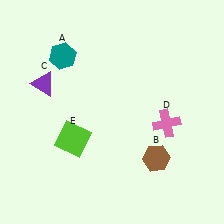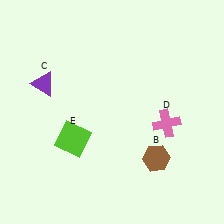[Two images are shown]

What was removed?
The teal hexagon (A) was removed in Image 2.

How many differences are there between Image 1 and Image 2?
There is 1 difference between the two images.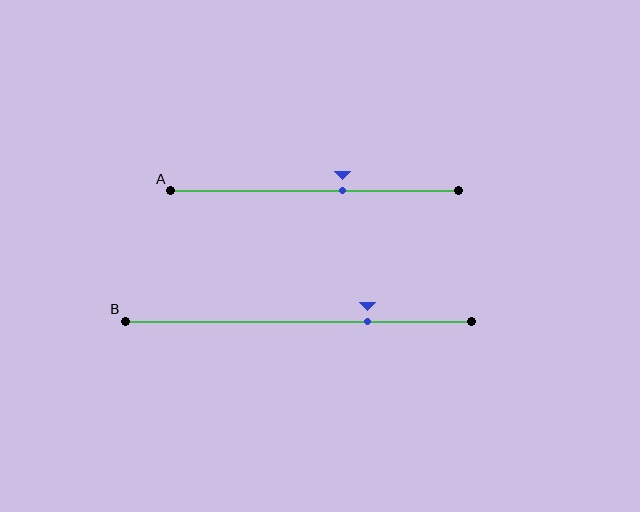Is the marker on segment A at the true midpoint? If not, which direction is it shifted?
No, the marker on segment A is shifted to the right by about 10% of the segment length.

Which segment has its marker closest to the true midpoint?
Segment A has its marker closest to the true midpoint.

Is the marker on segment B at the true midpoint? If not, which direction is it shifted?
No, the marker on segment B is shifted to the right by about 20% of the segment length.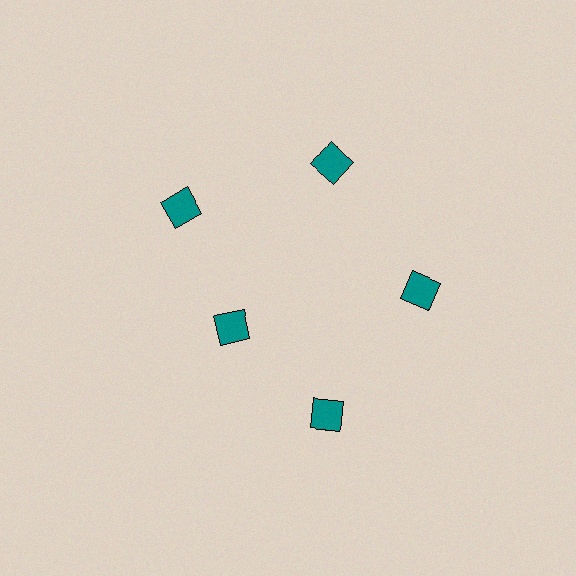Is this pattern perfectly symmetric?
No. The 5 teal diamonds are arranged in a ring, but one element near the 8 o'clock position is pulled inward toward the center, breaking the 5-fold rotational symmetry.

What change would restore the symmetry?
The symmetry would be restored by moving it outward, back onto the ring so that all 5 diamonds sit at equal angles and equal distance from the center.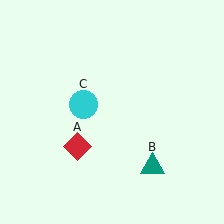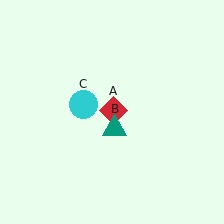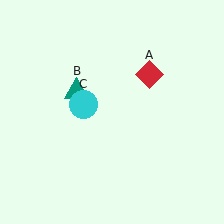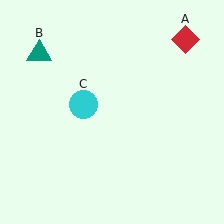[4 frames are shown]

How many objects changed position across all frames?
2 objects changed position: red diamond (object A), teal triangle (object B).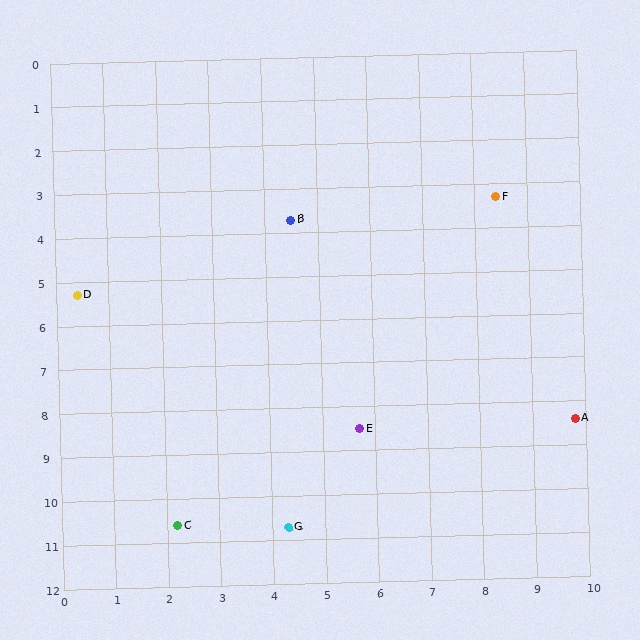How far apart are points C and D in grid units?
Points C and D are about 5.6 grid units apart.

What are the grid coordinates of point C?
Point C is at approximately (2.2, 10.6).